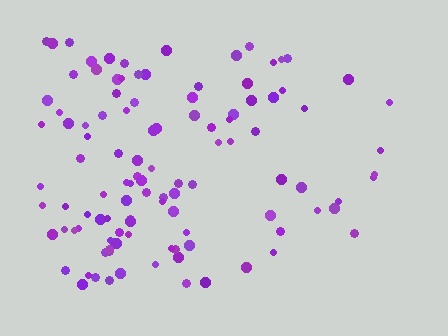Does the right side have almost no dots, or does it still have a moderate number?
Still a moderate number, just noticeably fewer than the left.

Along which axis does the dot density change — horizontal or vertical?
Horizontal.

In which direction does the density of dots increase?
From right to left, with the left side densest.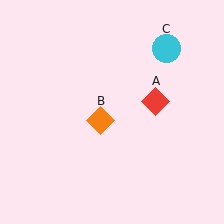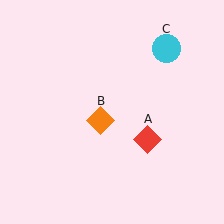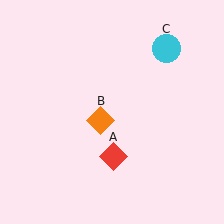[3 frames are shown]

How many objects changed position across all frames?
1 object changed position: red diamond (object A).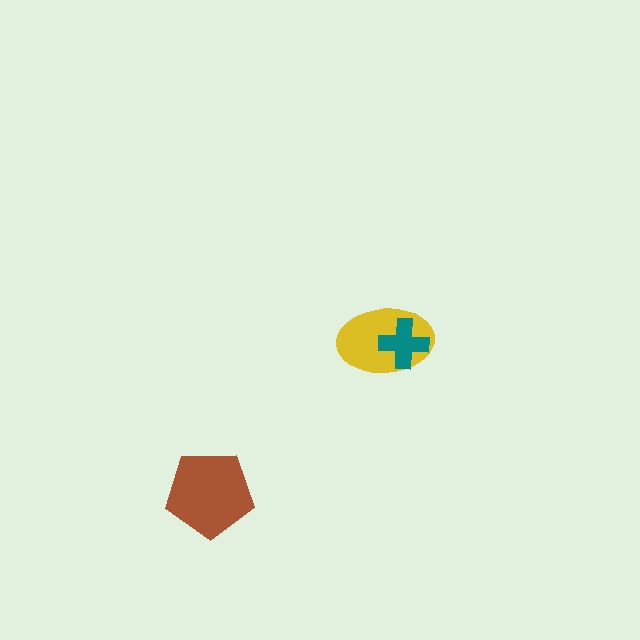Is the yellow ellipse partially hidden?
Yes, it is partially covered by another shape.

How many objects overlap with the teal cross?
1 object overlaps with the teal cross.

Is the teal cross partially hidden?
No, no other shape covers it.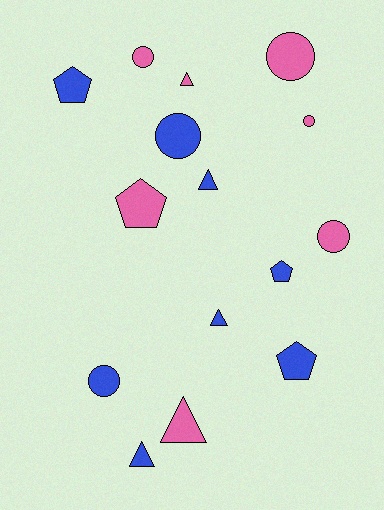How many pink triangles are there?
There are 2 pink triangles.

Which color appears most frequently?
Blue, with 8 objects.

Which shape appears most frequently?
Circle, with 6 objects.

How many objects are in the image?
There are 15 objects.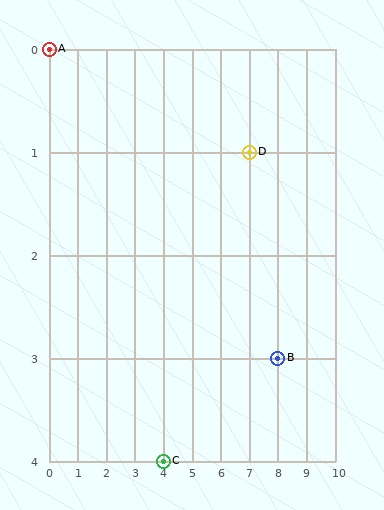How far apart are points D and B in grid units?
Points D and B are 1 column and 2 rows apart (about 2.2 grid units diagonally).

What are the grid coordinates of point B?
Point B is at grid coordinates (8, 3).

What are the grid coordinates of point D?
Point D is at grid coordinates (7, 1).